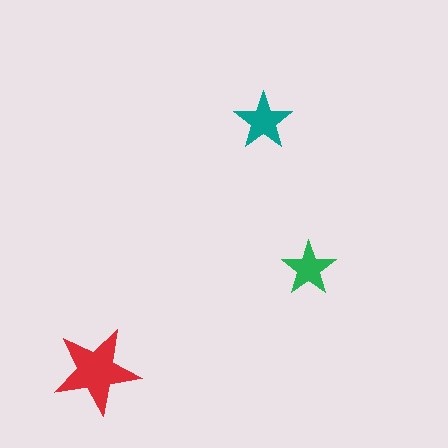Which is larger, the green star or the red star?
The red one.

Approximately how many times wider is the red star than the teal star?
About 1.5 times wider.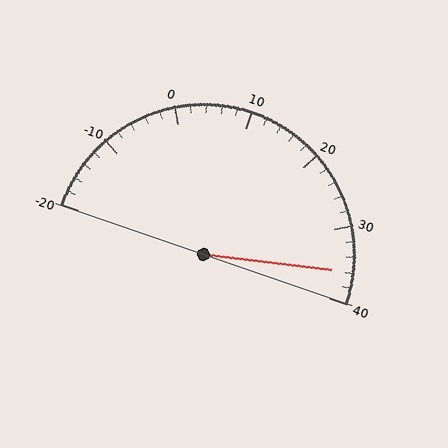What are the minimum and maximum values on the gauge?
The gauge ranges from -20 to 40.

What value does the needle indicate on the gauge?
The needle indicates approximately 36.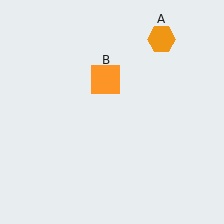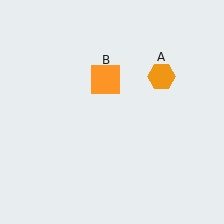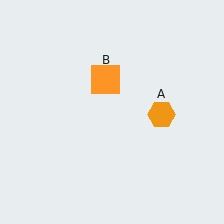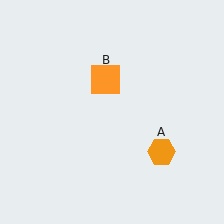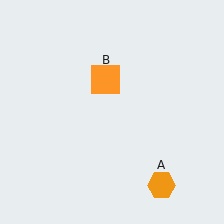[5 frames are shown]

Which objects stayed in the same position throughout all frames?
Orange square (object B) remained stationary.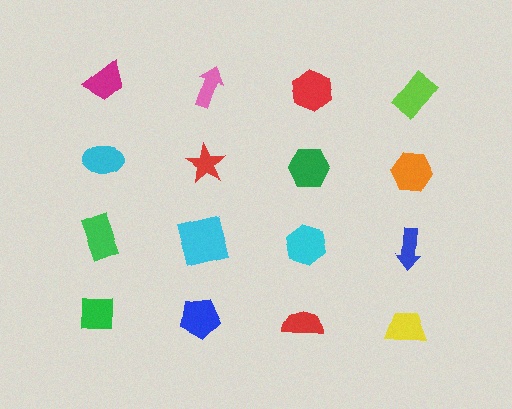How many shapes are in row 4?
4 shapes.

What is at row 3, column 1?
A green rectangle.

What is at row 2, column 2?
A red star.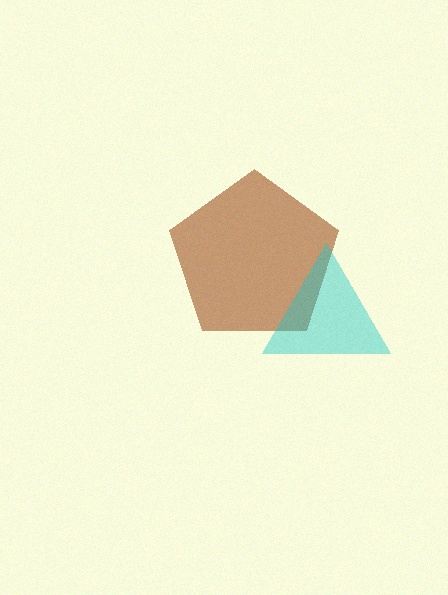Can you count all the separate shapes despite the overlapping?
Yes, there are 2 separate shapes.